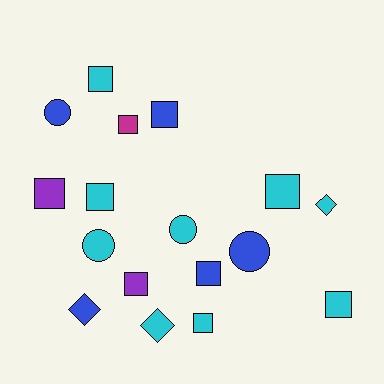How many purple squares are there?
There are 2 purple squares.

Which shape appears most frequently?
Square, with 10 objects.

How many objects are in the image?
There are 17 objects.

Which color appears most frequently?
Cyan, with 9 objects.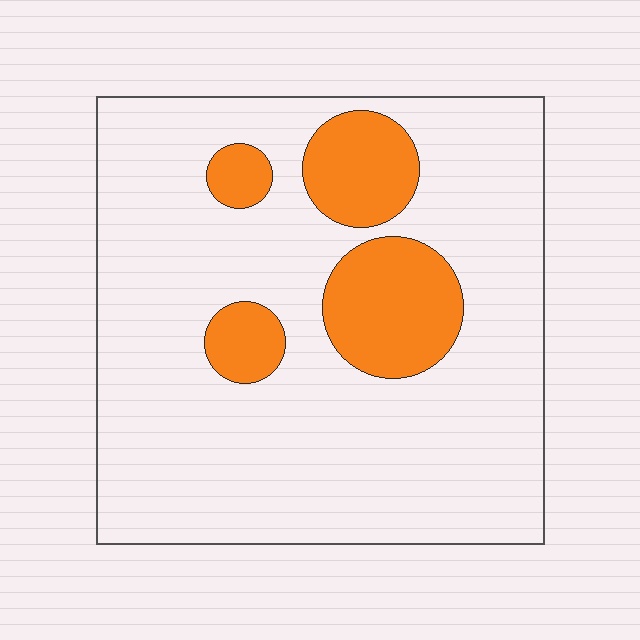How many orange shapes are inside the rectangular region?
4.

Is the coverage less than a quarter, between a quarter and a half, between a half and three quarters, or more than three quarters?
Less than a quarter.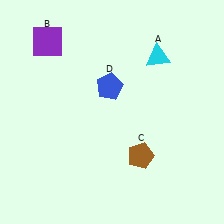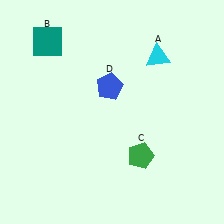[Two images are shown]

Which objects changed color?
B changed from purple to teal. C changed from brown to green.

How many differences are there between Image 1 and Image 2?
There are 2 differences between the two images.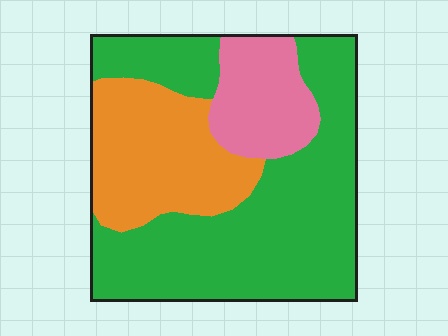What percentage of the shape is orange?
Orange takes up about one quarter (1/4) of the shape.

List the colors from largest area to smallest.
From largest to smallest: green, orange, pink.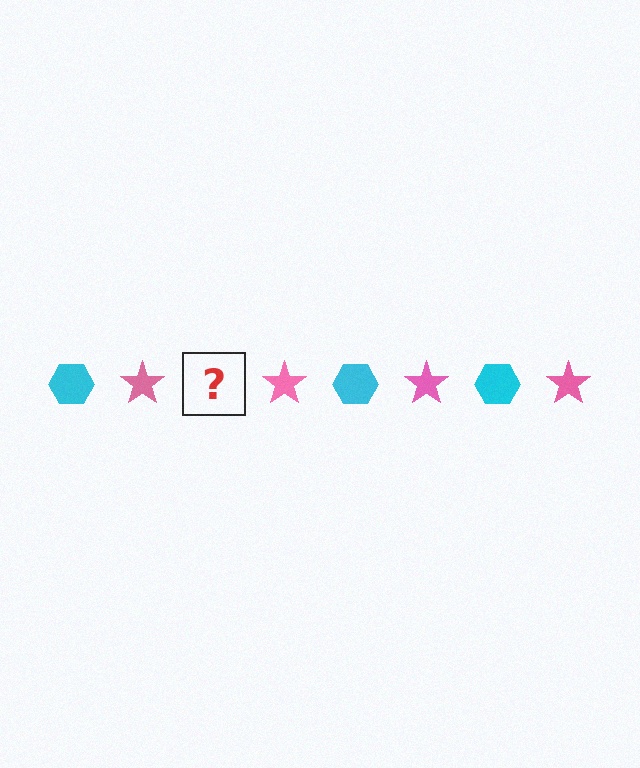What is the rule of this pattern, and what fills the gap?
The rule is that the pattern alternates between cyan hexagon and pink star. The gap should be filled with a cyan hexagon.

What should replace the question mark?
The question mark should be replaced with a cyan hexagon.